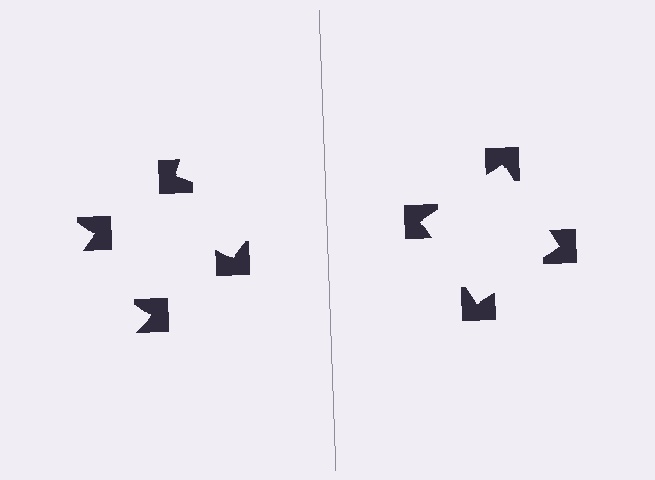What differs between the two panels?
The notched squares are positioned identically on both sides; only the wedge orientations differ. On the right they align to a square; on the left they are misaligned.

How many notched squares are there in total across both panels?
8 — 4 on each side.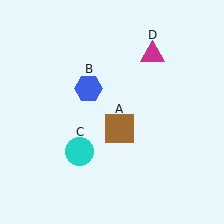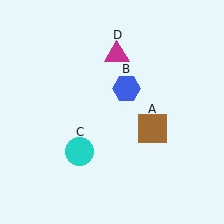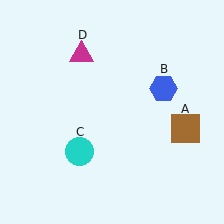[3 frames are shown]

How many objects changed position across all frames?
3 objects changed position: brown square (object A), blue hexagon (object B), magenta triangle (object D).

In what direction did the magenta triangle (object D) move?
The magenta triangle (object D) moved left.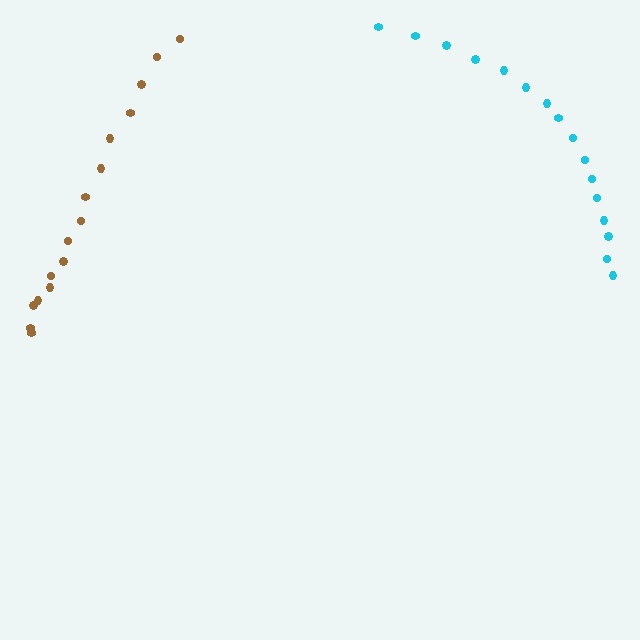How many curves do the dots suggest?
There are 2 distinct paths.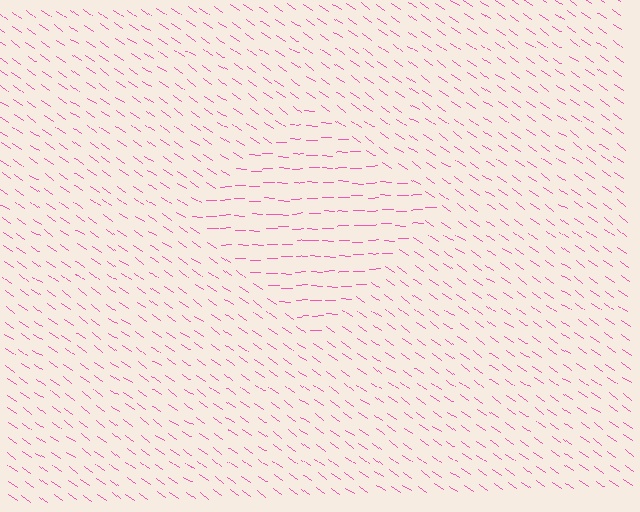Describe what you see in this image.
The image is filled with small pink line segments. A diamond region in the image has lines oriented differently from the surrounding lines, creating a visible texture boundary.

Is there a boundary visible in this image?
Yes, there is a texture boundary formed by a change in line orientation.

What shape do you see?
I see a diamond.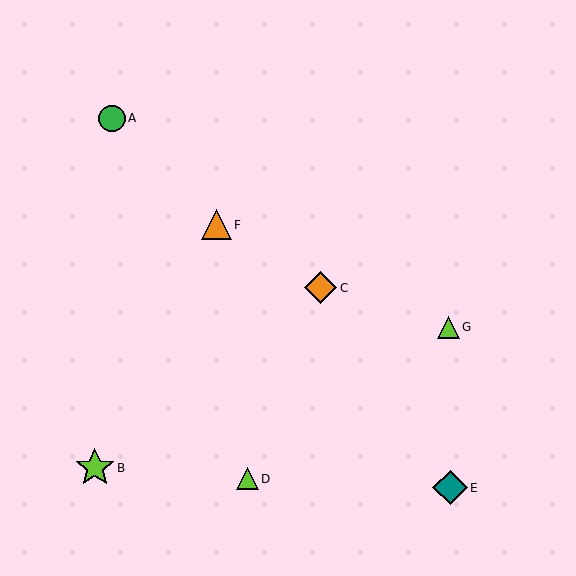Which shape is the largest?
The lime star (labeled B) is the largest.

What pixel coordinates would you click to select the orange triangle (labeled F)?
Click at (217, 225) to select the orange triangle F.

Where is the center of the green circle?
The center of the green circle is at (112, 118).